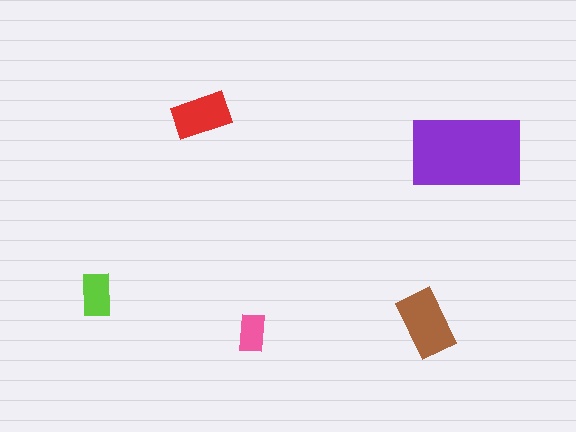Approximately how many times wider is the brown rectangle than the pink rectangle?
About 1.5 times wider.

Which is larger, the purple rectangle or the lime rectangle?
The purple one.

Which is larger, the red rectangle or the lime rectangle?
The red one.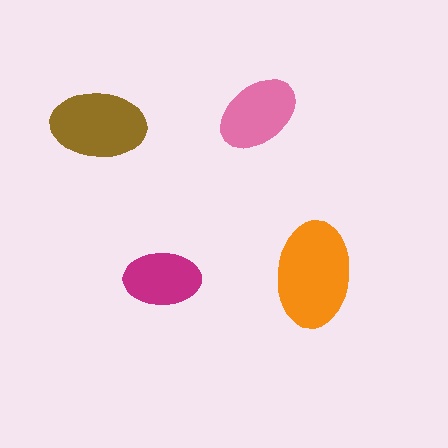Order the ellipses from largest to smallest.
the orange one, the brown one, the pink one, the magenta one.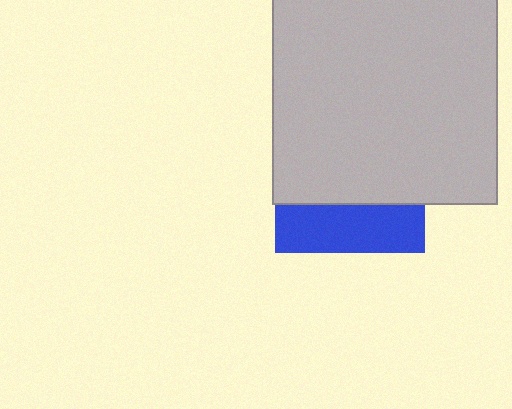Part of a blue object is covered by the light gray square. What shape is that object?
It is a square.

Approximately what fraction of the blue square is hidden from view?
Roughly 68% of the blue square is hidden behind the light gray square.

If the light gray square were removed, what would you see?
You would see the complete blue square.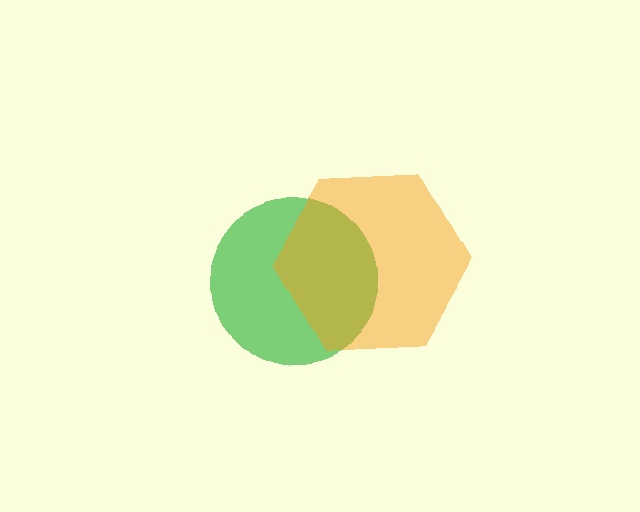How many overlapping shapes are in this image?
There are 2 overlapping shapes in the image.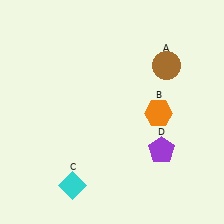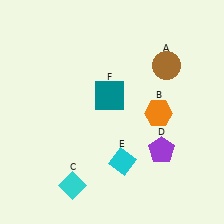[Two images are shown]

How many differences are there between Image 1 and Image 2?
There are 2 differences between the two images.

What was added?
A cyan diamond (E), a teal square (F) were added in Image 2.